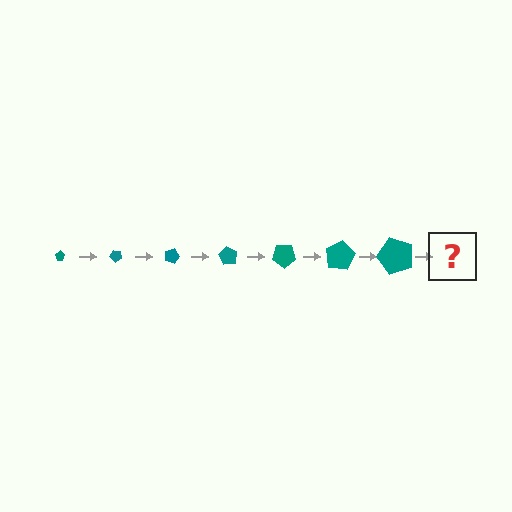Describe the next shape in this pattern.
It should be a pentagon, larger than the previous one and rotated 315 degrees from the start.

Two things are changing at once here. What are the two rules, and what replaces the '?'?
The two rules are that the pentagon grows larger each step and it rotates 45 degrees each step. The '?' should be a pentagon, larger than the previous one and rotated 315 degrees from the start.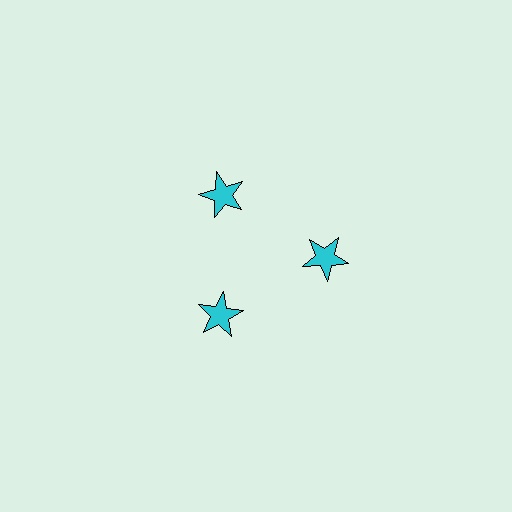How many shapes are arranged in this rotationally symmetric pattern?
There are 3 shapes, arranged in 3 groups of 1.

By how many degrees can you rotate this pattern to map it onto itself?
The pattern maps onto itself every 120 degrees of rotation.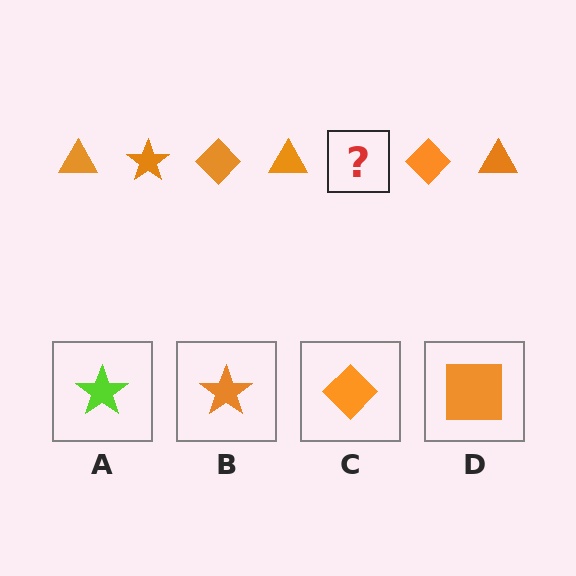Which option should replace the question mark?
Option B.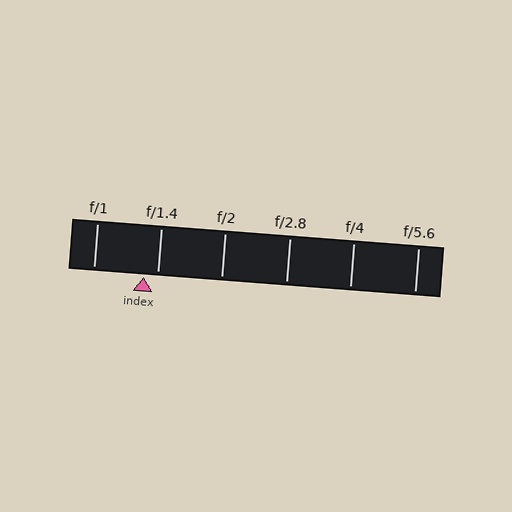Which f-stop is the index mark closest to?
The index mark is closest to f/1.4.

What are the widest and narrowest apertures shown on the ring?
The widest aperture shown is f/1 and the narrowest is f/5.6.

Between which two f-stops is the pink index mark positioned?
The index mark is between f/1 and f/1.4.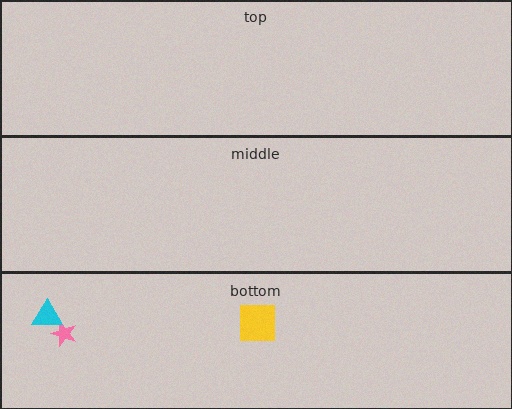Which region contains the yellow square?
The bottom region.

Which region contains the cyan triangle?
The bottom region.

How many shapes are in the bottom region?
3.